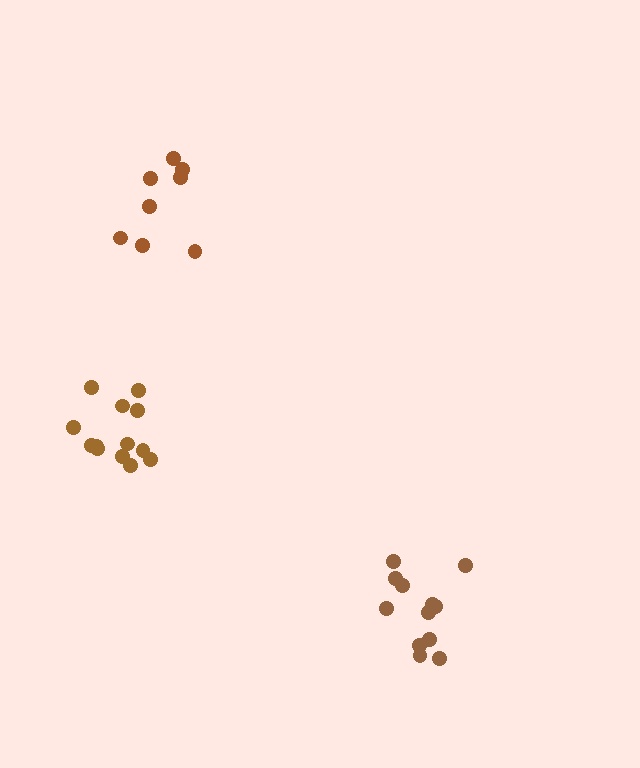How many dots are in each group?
Group 1: 8 dots, Group 2: 12 dots, Group 3: 13 dots (33 total).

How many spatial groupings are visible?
There are 3 spatial groupings.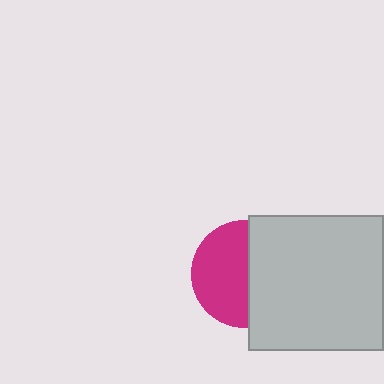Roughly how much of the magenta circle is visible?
About half of it is visible (roughly 53%).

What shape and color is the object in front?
The object in front is a light gray square.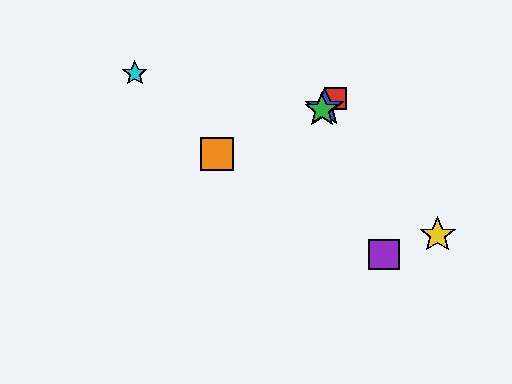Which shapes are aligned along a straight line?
The red square, the blue star, the green star are aligned along a straight line.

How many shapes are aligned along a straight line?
3 shapes (the red square, the blue star, the green star) are aligned along a straight line.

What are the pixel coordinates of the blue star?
The blue star is at (325, 108).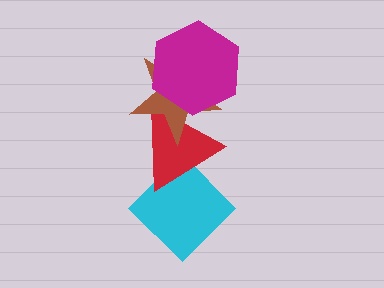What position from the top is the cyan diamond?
The cyan diamond is 4th from the top.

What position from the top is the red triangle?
The red triangle is 3rd from the top.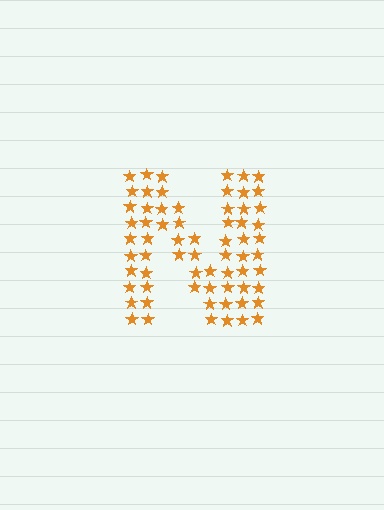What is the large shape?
The large shape is the letter N.